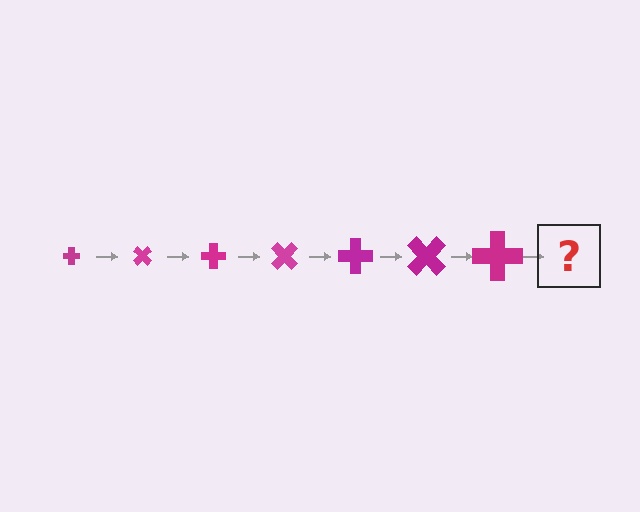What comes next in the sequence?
The next element should be a cross, larger than the previous one and rotated 315 degrees from the start.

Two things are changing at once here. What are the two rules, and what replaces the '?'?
The two rules are that the cross grows larger each step and it rotates 45 degrees each step. The '?' should be a cross, larger than the previous one and rotated 315 degrees from the start.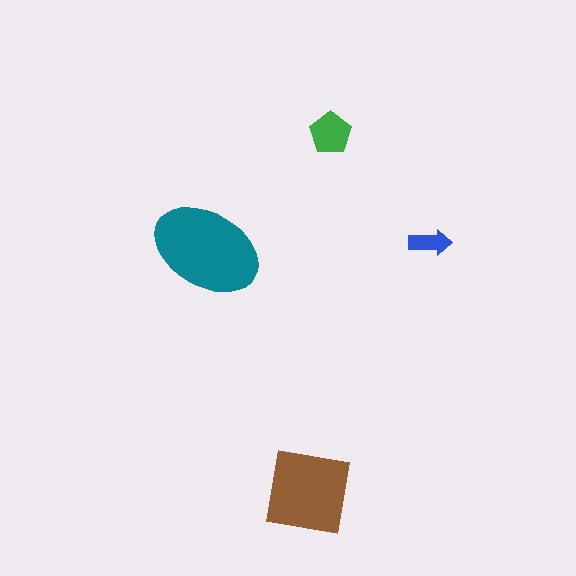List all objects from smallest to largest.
The blue arrow, the green pentagon, the brown square, the teal ellipse.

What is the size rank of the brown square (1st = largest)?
2nd.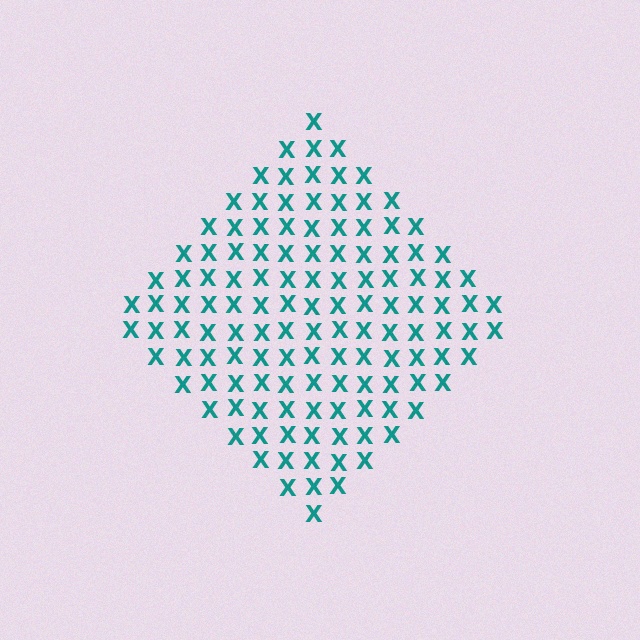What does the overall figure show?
The overall figure shows a diamond.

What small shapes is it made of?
It is made of small letter X's.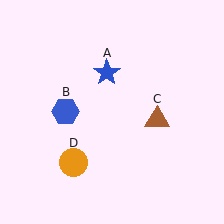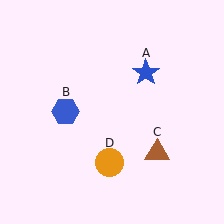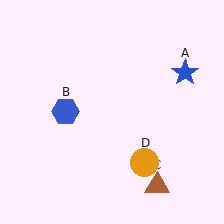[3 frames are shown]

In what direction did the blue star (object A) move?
The blue star (object A) moved right.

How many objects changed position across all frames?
3 objects changed position: blue star (object A), brown triangle (object C), orange circle (object D).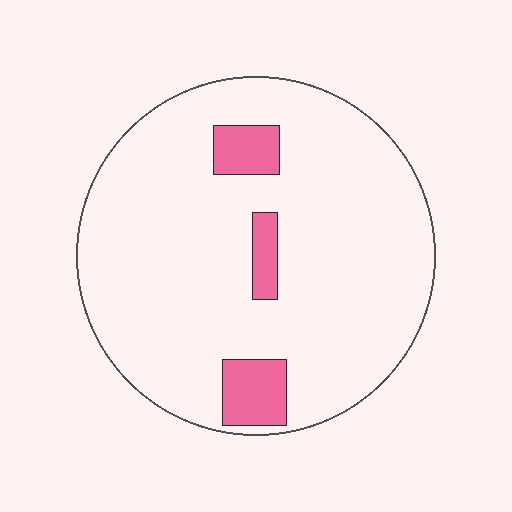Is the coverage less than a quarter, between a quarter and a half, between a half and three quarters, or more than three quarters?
Less than a quarter.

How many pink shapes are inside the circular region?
3.